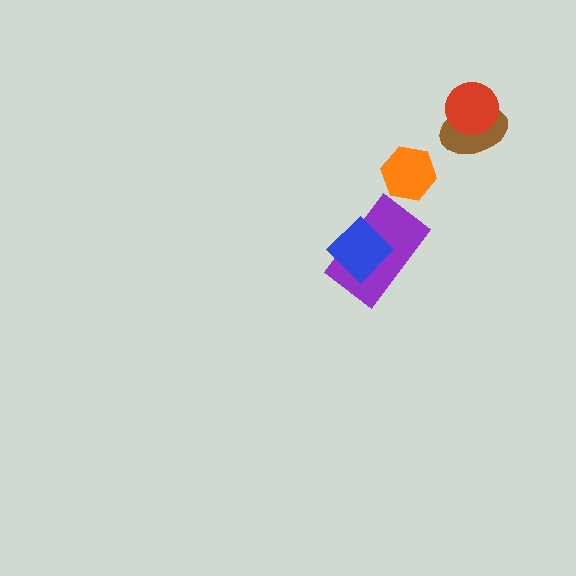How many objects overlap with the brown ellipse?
1 object overlaps with the brown ellipse.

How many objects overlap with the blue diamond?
1 object overlaps with the blue diamond.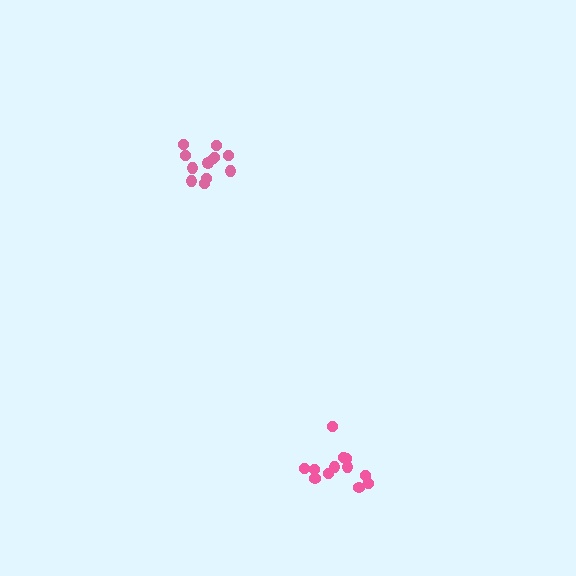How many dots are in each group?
Group 1: 12 dots, Group 2: 12 dots (24 total).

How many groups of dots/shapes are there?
There are 2 groups.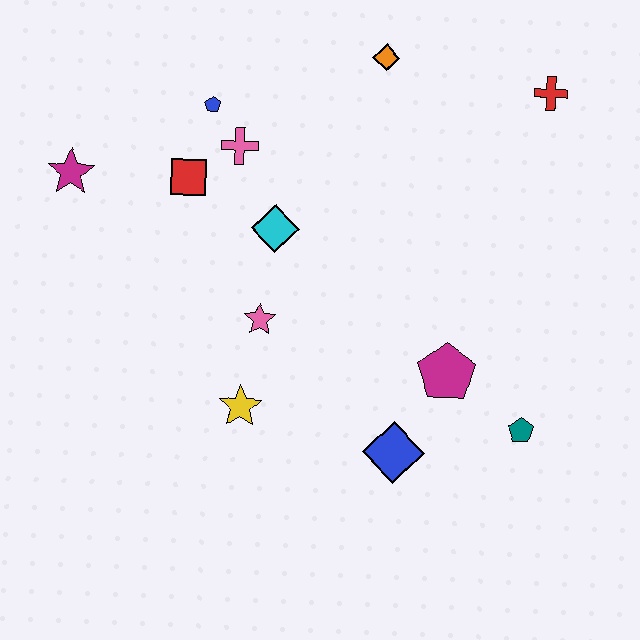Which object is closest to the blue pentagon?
The pink cross is closest to the blue pentagon.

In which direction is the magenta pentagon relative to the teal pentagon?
The magenta pentagon is to the left of the teal pentagon.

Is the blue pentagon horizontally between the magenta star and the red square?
No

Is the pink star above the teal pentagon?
Yes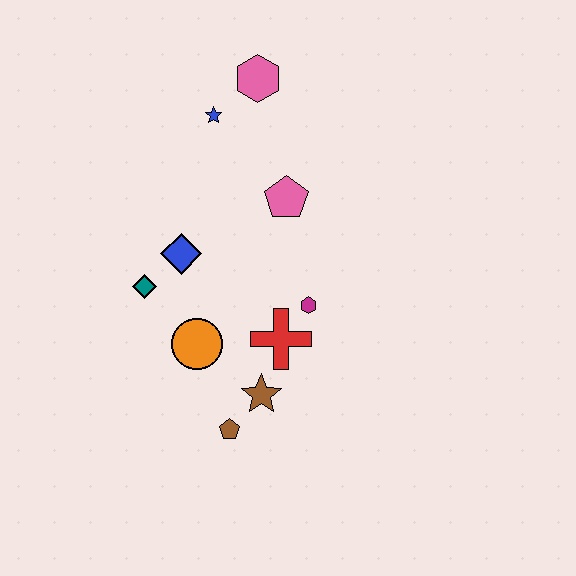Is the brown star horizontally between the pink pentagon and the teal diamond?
Yes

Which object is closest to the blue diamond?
The teal diamond is closest to the blue diamond.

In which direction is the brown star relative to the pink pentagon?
The brown star is below the pink pentagon.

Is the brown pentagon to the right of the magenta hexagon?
No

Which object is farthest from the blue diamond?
The pink hexagon is farthest from the blue diamond.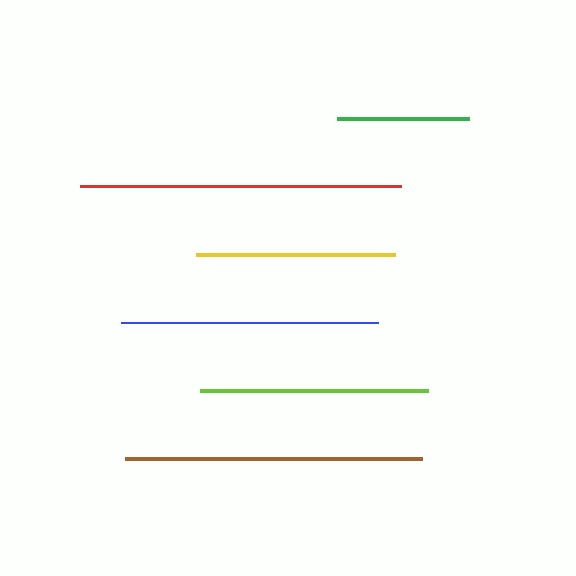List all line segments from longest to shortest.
From longest to shortest: red, brown, blue, lime, yellow, green.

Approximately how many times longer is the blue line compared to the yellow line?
The blue line is approximately 1.3 times the length of the yellow line.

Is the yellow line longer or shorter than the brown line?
The brown line is longer than the yellow line.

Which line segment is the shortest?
The green line is the shortest at approximately 132 pixels.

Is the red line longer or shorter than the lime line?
The red line is longer than the lime line.